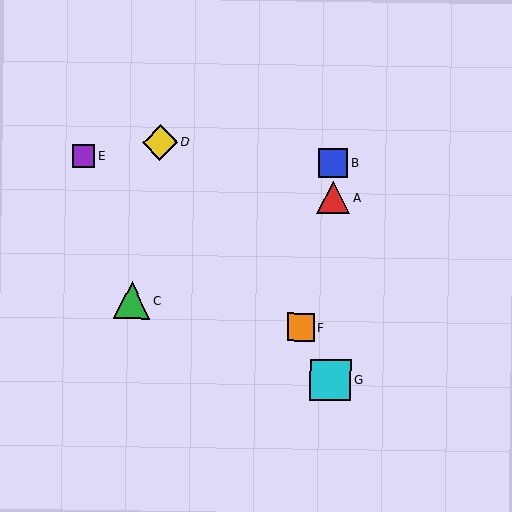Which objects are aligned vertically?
Objects A, B, G are aligned vertically.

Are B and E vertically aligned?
No, B is at x≈333 and E is at x≈84.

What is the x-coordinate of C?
Object C is at x≈132.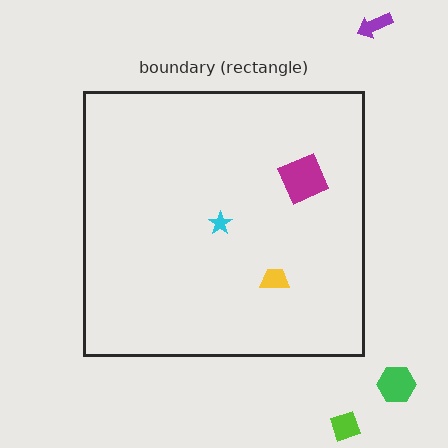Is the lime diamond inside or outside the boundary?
Outside.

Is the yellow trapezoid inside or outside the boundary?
Inside.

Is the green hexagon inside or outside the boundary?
Outside.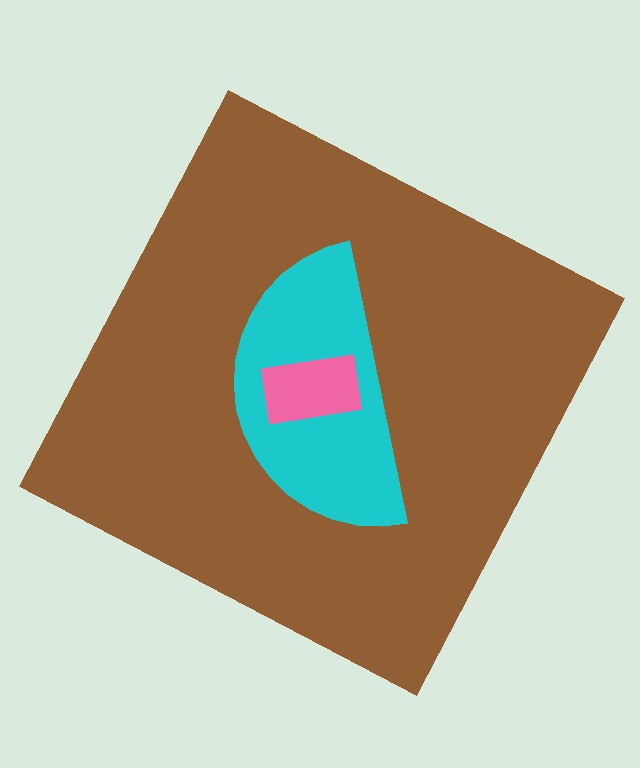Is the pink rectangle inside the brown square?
Yes.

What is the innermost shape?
The pink rectangle.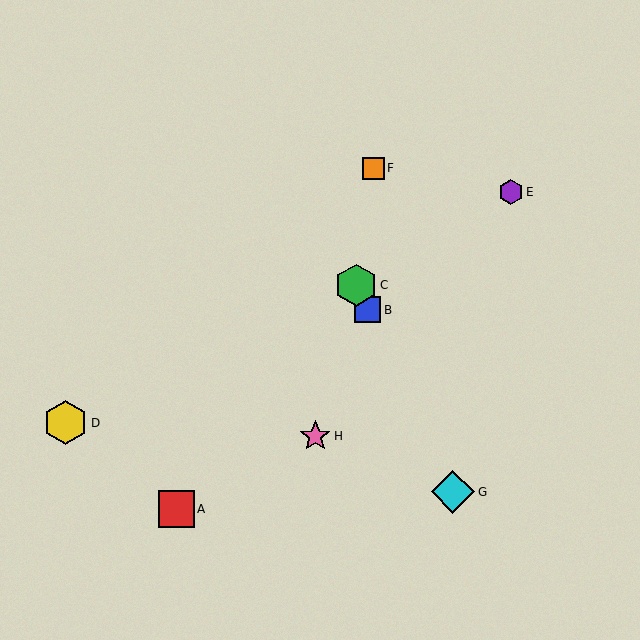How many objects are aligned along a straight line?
3 objects (B, C, G) are aligned along a straight line.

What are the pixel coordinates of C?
Object C is at (356, 285).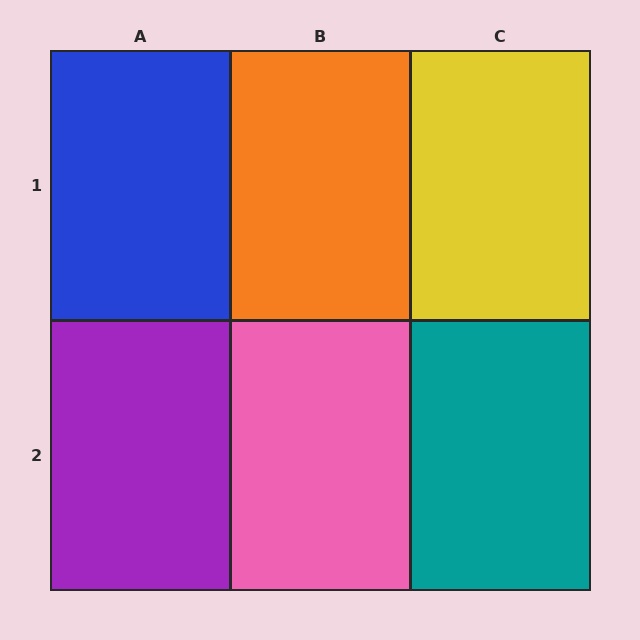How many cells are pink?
1 cell is pink.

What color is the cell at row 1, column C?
Yellow.